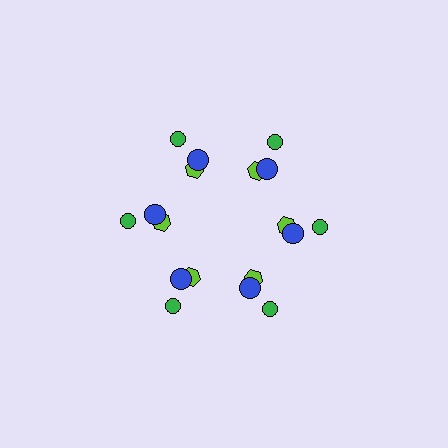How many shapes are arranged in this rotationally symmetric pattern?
There are 18 shapes, arranged in 6 groups of 3.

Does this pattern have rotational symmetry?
Yes, this pattern has 6-fold rotational symmetry. It looks the same after rotating 60 degrees around the center.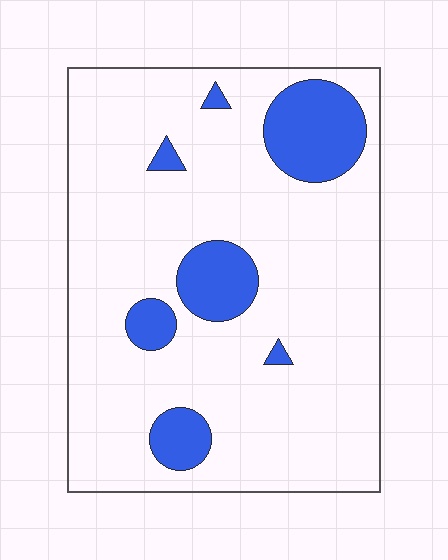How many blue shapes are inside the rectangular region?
7.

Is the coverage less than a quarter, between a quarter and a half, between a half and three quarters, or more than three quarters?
Less than a quarter.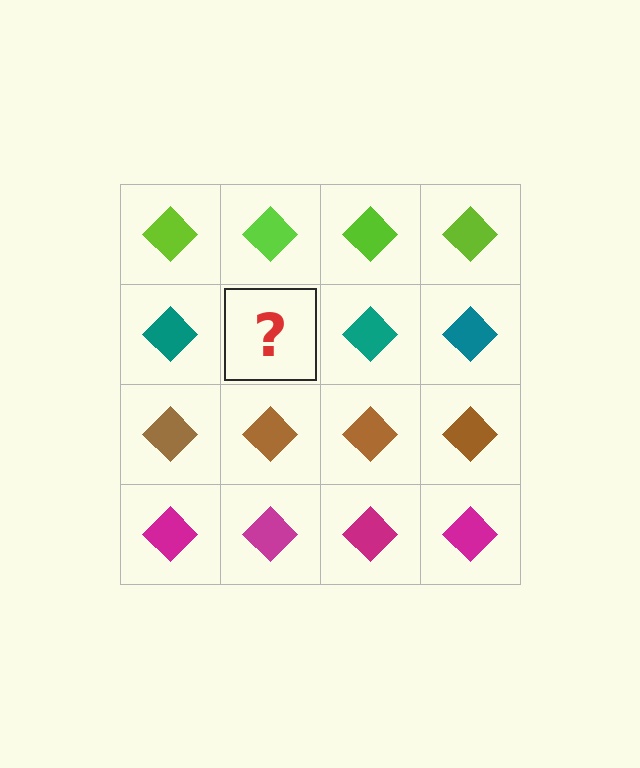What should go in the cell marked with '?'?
The missing cell should contain a teal diamond.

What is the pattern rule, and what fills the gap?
The rule is that each row has a consistent color. The gap should be filled with a teal diamond.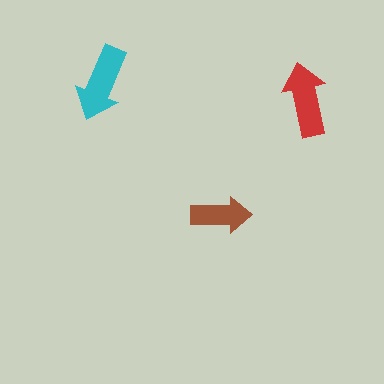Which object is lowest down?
The brown arrow is bottommost.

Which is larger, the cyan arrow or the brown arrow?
The cyan one.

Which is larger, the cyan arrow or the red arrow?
The cyan one.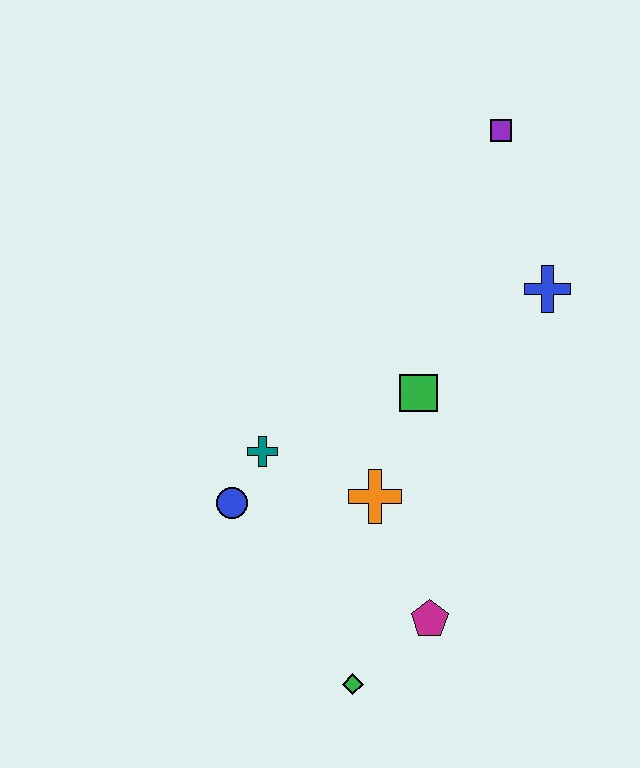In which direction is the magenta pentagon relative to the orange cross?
The magenta pentagon is below the orange cross.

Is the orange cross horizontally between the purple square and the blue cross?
No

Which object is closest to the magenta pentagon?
The green diamond is closest to the magenta pentagon.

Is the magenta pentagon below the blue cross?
Yes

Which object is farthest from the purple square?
The green diamond is farthest from the purple square.